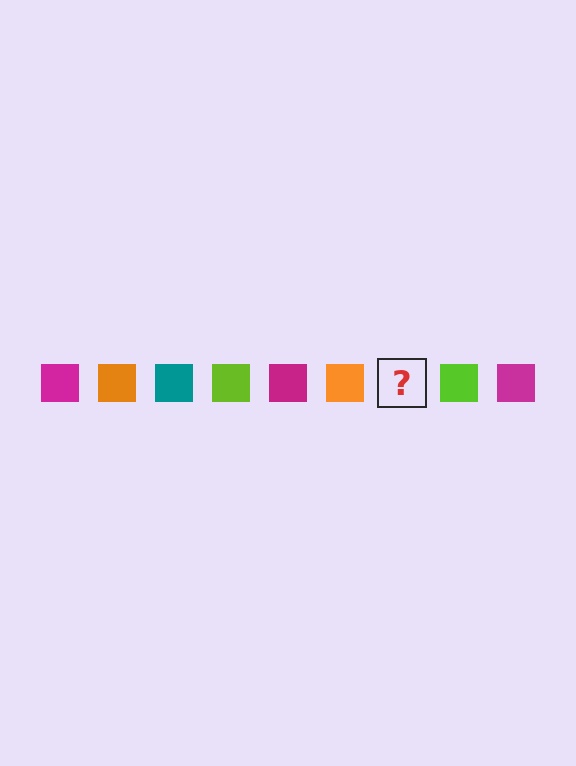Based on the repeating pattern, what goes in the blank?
The blank should be a teal square.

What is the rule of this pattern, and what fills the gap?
The rule is that the pattern cycles through magenta, orange, teal, lime squares. The gap should be filled with a teal square.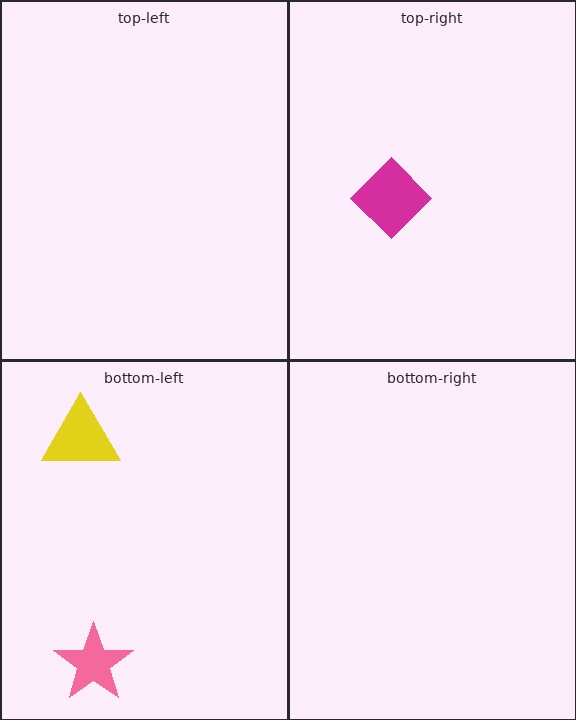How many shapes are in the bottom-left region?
2.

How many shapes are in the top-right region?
1.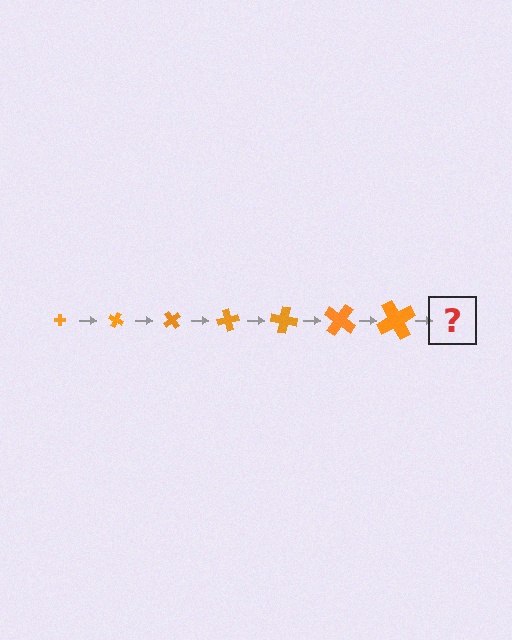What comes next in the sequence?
The next element should be a cross, larger than the previous one and rotated 175 degrees from the start.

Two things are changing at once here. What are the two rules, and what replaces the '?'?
The two rules are that the cross grows larger each step and it rotates 25 degrees each step. The '?' should be a cross, larger than the previous one and rotated 175 degrees from the start.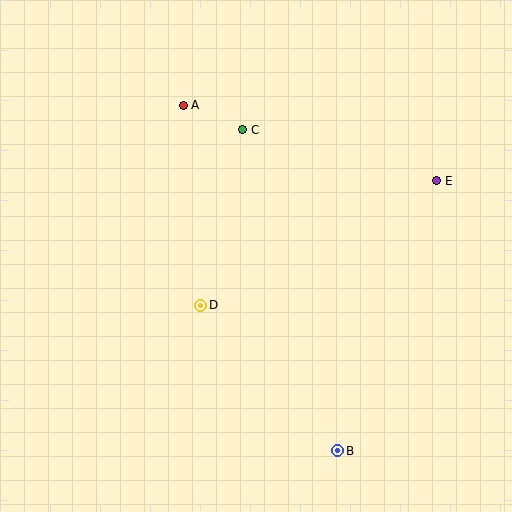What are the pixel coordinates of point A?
Point A is at (183, 105).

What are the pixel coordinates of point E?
Point E is at (437, 181).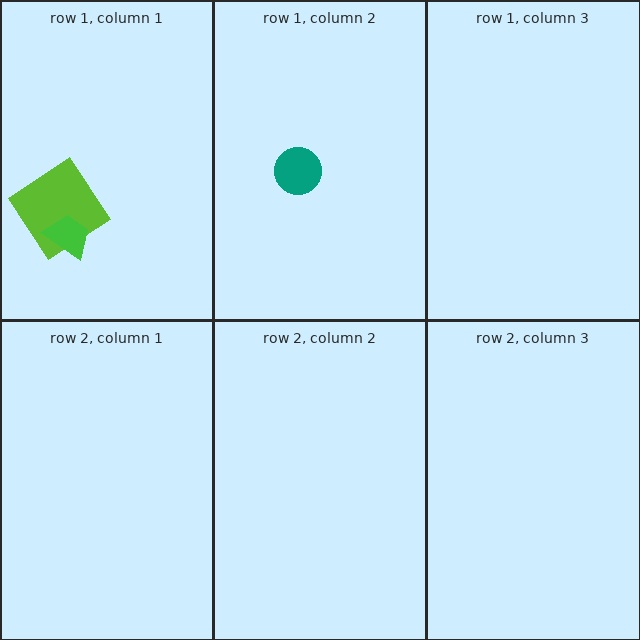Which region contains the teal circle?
The row 1, column 2 region.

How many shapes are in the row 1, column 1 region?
2.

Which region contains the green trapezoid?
The row 1, column 1 region.